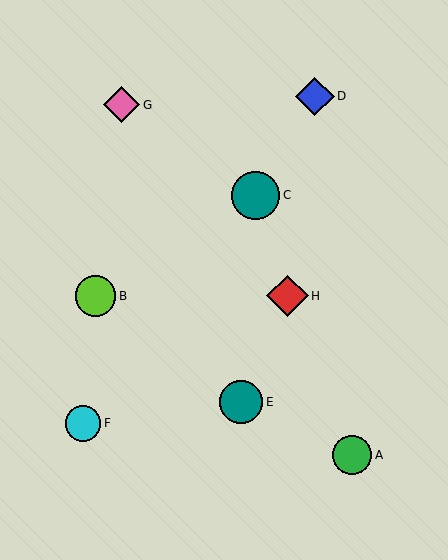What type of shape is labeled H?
Shape H is a red diamond.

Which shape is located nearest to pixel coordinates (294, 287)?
The red diamond (labeled H) at (288, 296) is nearest to that location.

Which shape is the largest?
The teal circle (labeled C) is the largest.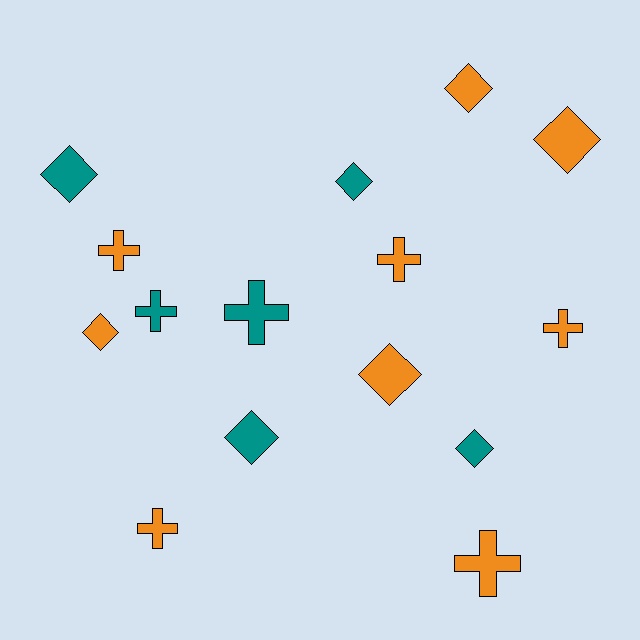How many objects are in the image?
There are 15 objects.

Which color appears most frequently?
Orange, with 9 objects.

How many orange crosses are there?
There are 5 orange crosses.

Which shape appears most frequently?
Diamond, with 8 objects.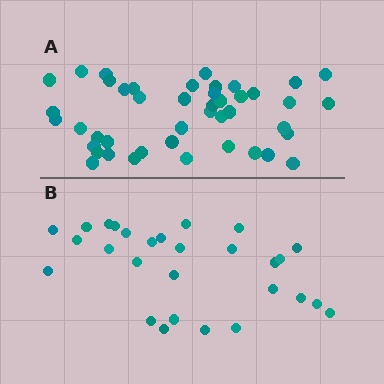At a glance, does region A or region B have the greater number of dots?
Region A (the top region) has more dots.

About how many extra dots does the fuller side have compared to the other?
Region A has approximately 15 more dots than region B.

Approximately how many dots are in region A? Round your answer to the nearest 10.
About 40 dots. (The exact count is 44, which rounds to 40.)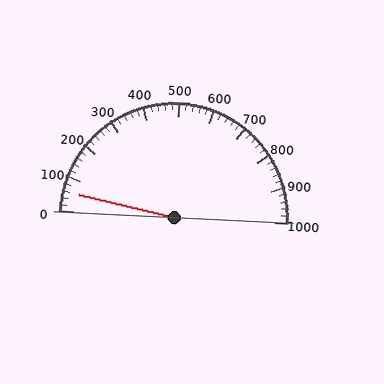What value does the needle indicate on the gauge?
The needle indicates approximately 60.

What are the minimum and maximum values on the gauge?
The gauge ranges from 0 to 1000.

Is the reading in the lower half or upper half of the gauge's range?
The reading is in the lower half of the range (0 to 1000).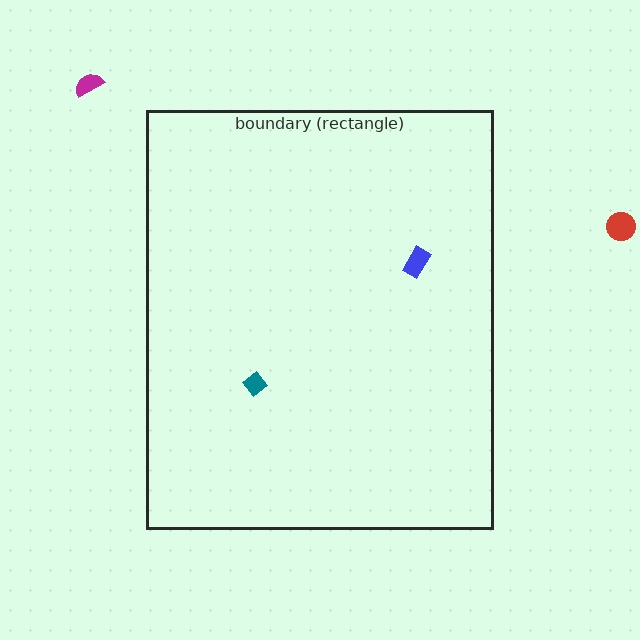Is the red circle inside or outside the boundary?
Outside.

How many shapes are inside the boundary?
2 inside, 2 outside.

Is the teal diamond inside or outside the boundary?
Inside.